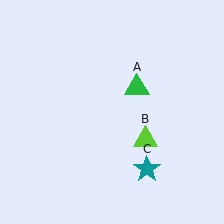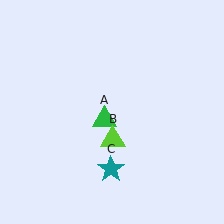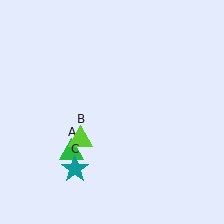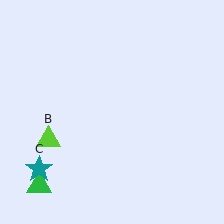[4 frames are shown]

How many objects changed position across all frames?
3 objects changed position: green triangle (object A), lime triangle (object B), teal star (object C).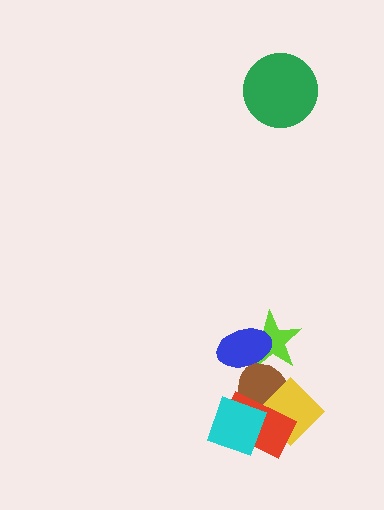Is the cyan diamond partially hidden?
No, no other shape covers it.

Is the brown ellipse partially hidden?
Yes, it is partially covered by another shape.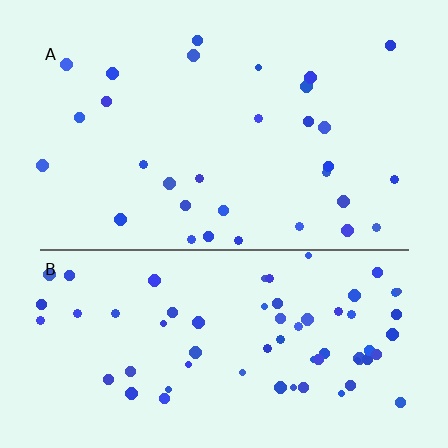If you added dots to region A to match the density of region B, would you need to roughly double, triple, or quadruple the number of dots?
Approximately double.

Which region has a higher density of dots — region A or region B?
B (the bottom).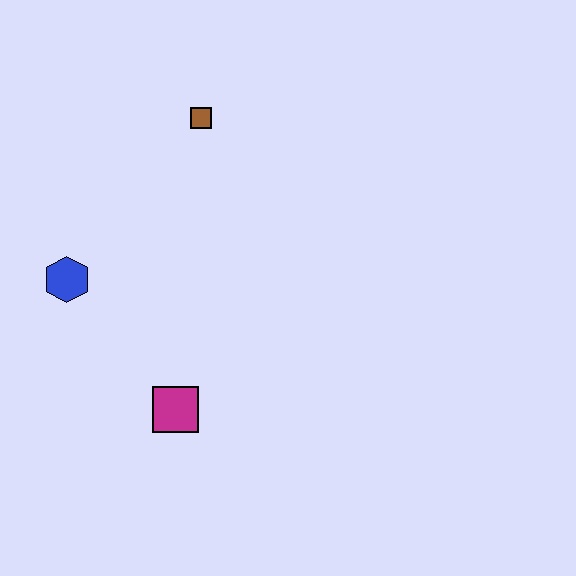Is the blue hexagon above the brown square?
No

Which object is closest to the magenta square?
The blue hexagon is closest to the magenta square.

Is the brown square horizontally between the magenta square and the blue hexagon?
No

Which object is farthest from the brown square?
The magenta square is farthest from the brown square.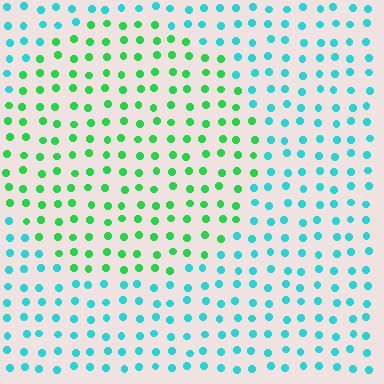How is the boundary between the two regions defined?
The boundary is defined purely by a slight shift in hue (about 48 degrees). Spacing, size, and orientation are identical on both sides.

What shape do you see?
I see a circle.